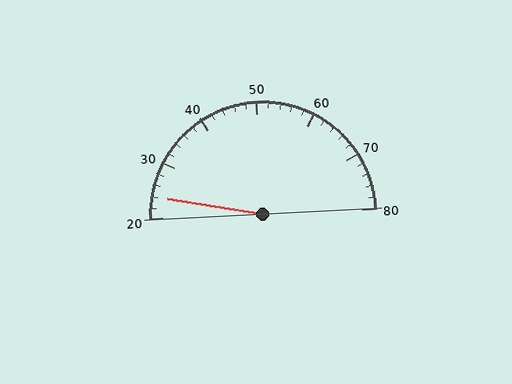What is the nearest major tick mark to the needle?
The nearest major tick mark is 20.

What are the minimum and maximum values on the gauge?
The gauge ranges from 20 to 80.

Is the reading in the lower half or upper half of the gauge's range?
The reading is in the lower half of the range (20 to 80).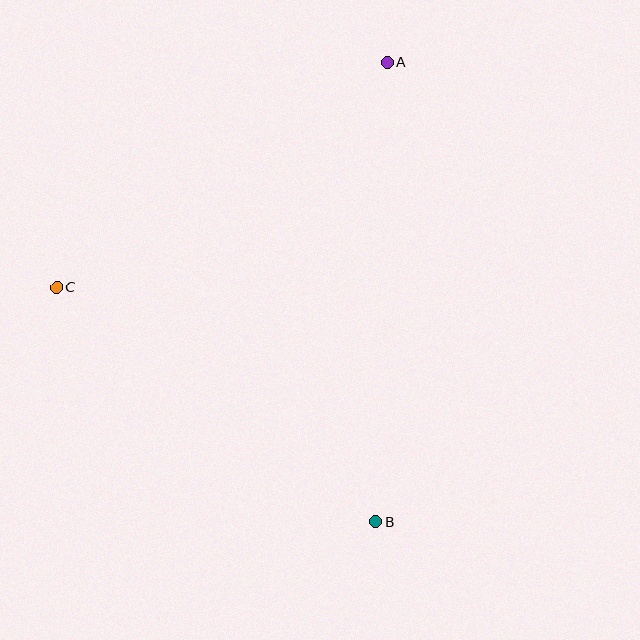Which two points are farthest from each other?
Points A and B are farthest from each other.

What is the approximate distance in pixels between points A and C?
The distance between A and C is approximately 400 pixels.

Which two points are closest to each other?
Points B and C are closest to each other.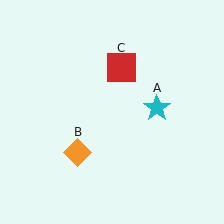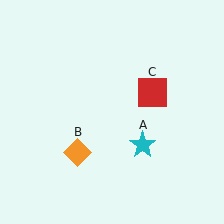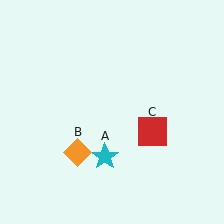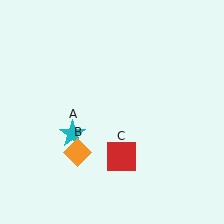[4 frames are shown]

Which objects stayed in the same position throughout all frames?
Orange diamond (object B) remained stationary.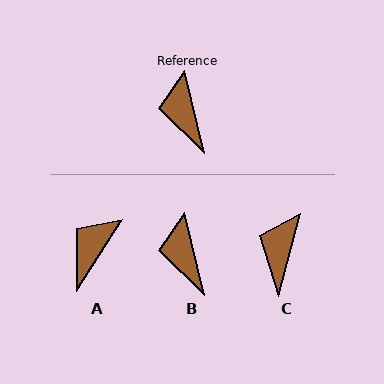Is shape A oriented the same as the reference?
No, it is off by about 46 degrees.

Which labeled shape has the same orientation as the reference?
B.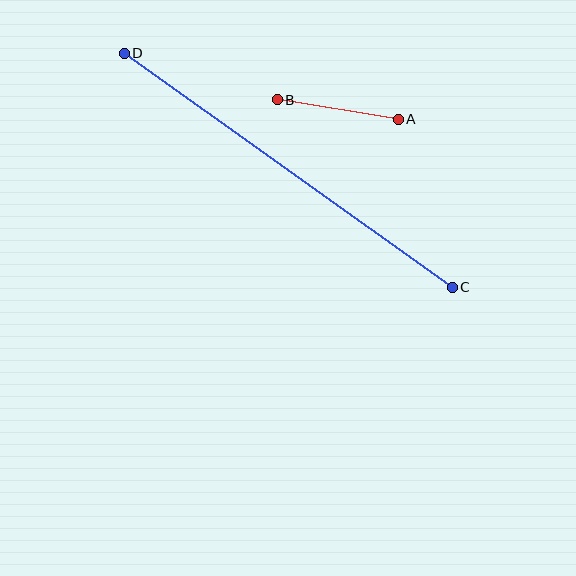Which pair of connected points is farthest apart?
Points C and D are farthest apart.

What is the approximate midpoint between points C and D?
The midpoint is at approximately (288, 170) pixels.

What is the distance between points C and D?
The distance is approximately 403 pixels.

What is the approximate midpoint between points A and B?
The midpoint is at approximately (338, 110) pixels.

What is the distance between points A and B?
The distance is approximately 122 pixels.